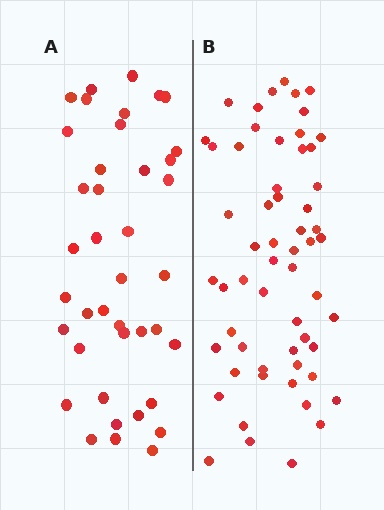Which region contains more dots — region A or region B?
Region B (the right region) has more dots.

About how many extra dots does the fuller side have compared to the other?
Region B has approximately 20 more dots than region A.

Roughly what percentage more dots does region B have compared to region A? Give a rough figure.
About 45% more.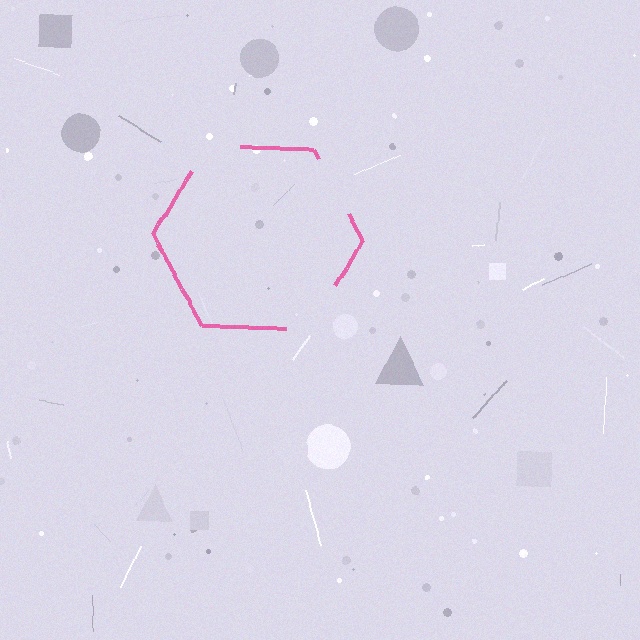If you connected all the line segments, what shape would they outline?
They would outline a hexagon.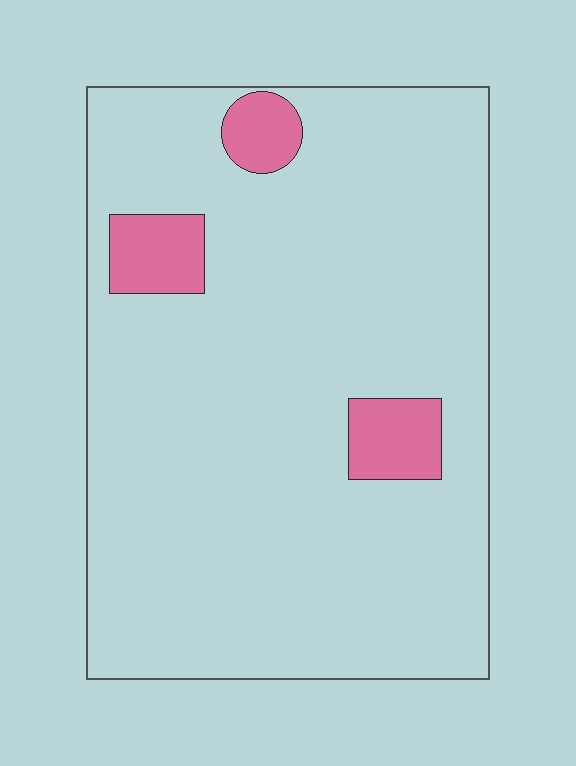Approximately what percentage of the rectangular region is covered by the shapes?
Approximately 10%.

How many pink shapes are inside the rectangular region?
3.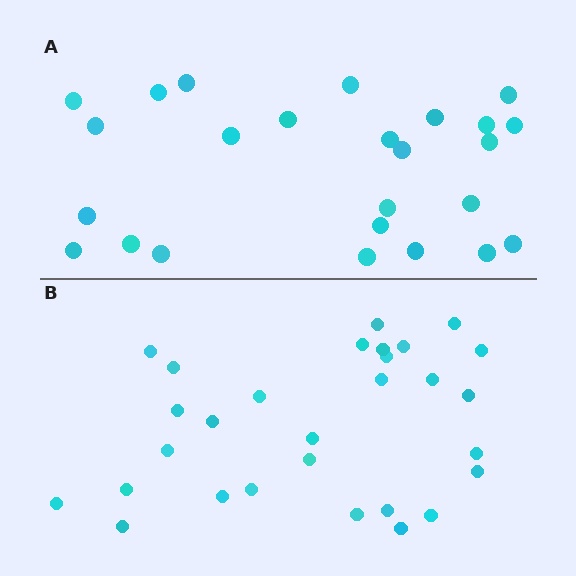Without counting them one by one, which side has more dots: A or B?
Region B (the bottom region) has more dots.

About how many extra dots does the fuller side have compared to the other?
Region B has about 4 more dots than region A.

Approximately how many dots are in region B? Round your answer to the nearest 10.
About 30 dots. (The exact count is 29, which rounds to 30.)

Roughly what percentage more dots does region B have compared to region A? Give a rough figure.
About 15% more.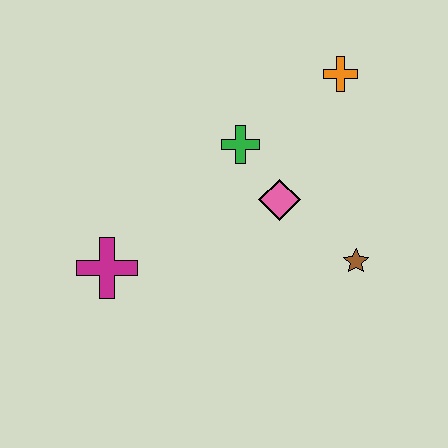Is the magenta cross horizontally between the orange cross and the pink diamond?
No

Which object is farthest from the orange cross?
The magenta cross is farthest from the orange cross.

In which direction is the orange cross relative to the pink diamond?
The orange cross is above the pink diamond.